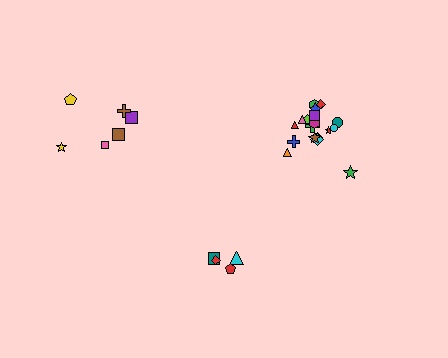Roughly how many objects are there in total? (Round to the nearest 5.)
Roughly 30 objects in total.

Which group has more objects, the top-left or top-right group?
The top-right group.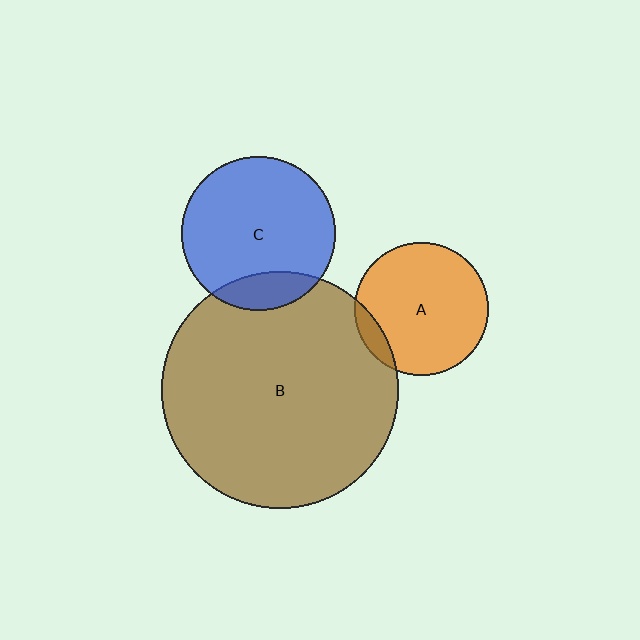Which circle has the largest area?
Circle B (brown).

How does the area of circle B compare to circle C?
Approximately 2.4 times.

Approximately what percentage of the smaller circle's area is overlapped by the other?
Approximately 10%.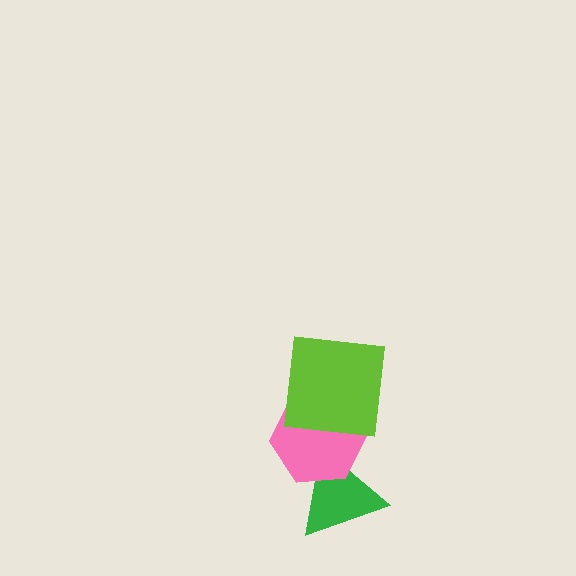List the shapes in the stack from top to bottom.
From top to bottom: the lime square, the pink hexagon, the green triangle.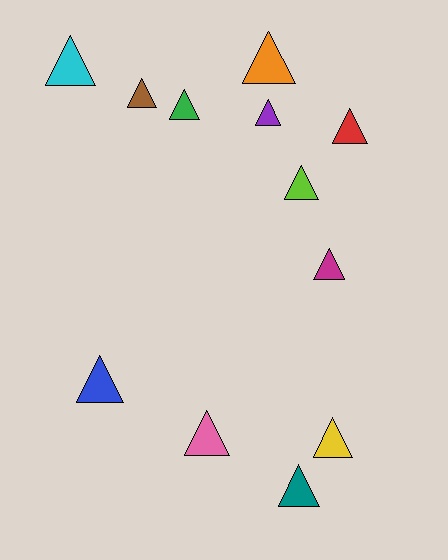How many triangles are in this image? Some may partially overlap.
There are 12 triangles.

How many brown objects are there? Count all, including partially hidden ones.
There is 1 brown object.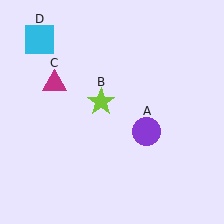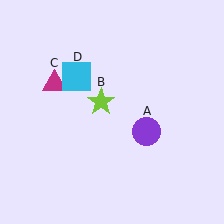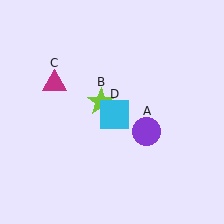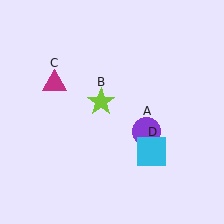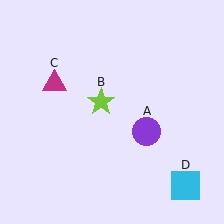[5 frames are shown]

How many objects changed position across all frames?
1 object changed position: cyan square (object D).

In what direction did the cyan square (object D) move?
The cyan square (object D) moved down and to the right.